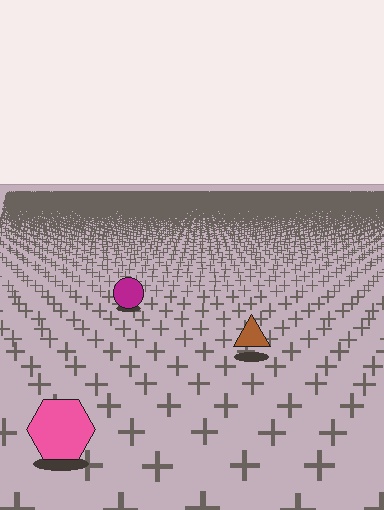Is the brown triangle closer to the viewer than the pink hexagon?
No. The pink hexagon is closer — you can tell from the texture gradient: the ground texture is coarser near it.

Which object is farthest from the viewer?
The magenta circle is farthest from the viewer. It appears smaller and the ground texture around it is denser.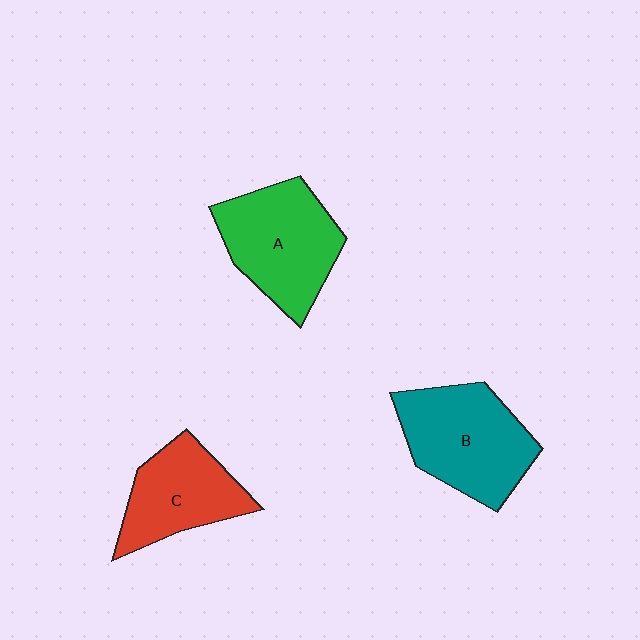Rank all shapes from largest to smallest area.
From largest to smallest: B (teal), A (green), C (red).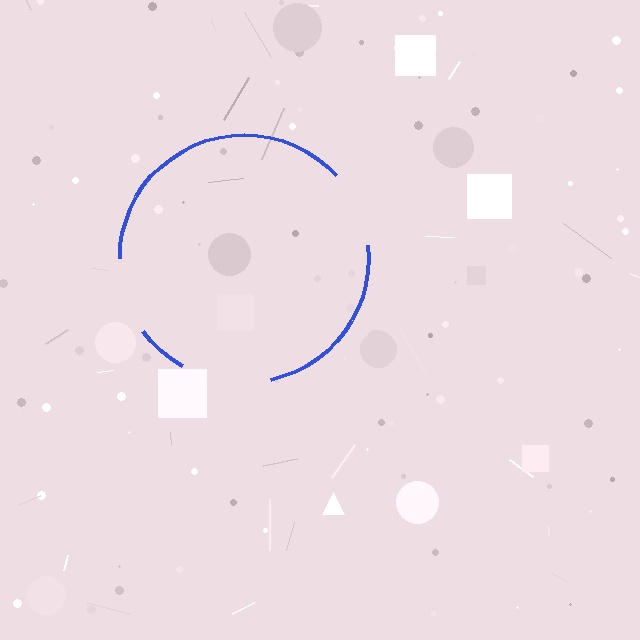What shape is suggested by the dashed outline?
The dashed outline suggests a circle.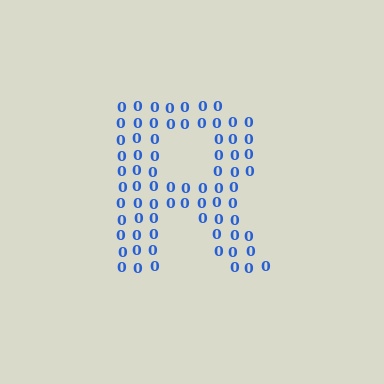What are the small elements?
The small elements are digit 0's.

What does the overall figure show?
The overall figure shows the letter R.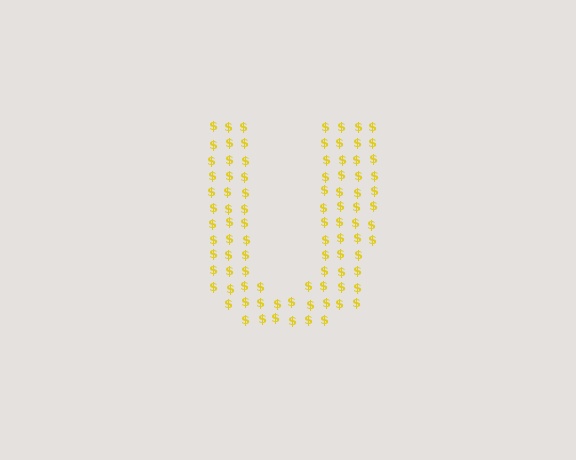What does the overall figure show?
The overall figure shows the letter U.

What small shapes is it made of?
It is made of small dollar signs.